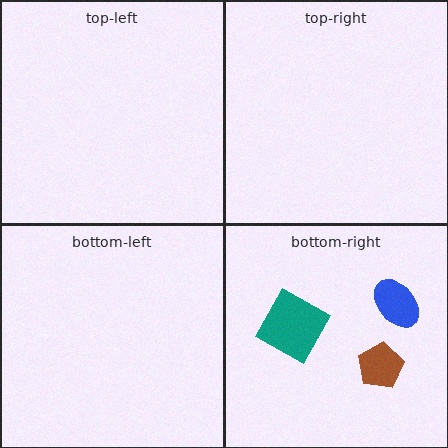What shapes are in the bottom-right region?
The teal square, the brown pentagon, the blue ellipse.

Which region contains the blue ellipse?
The bottom-right region.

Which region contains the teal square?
The bottom-right region.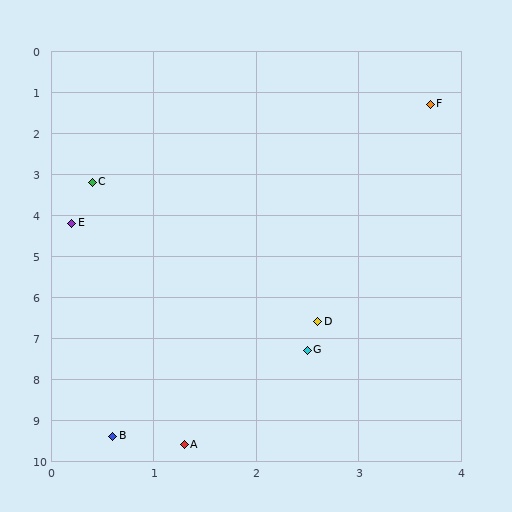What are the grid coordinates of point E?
Point E is at approximately (0.2, 4.2).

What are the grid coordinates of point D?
Point D is at approximately (2.6, 6.6).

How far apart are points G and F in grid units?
Points G and F are about 6.1 grid units apart.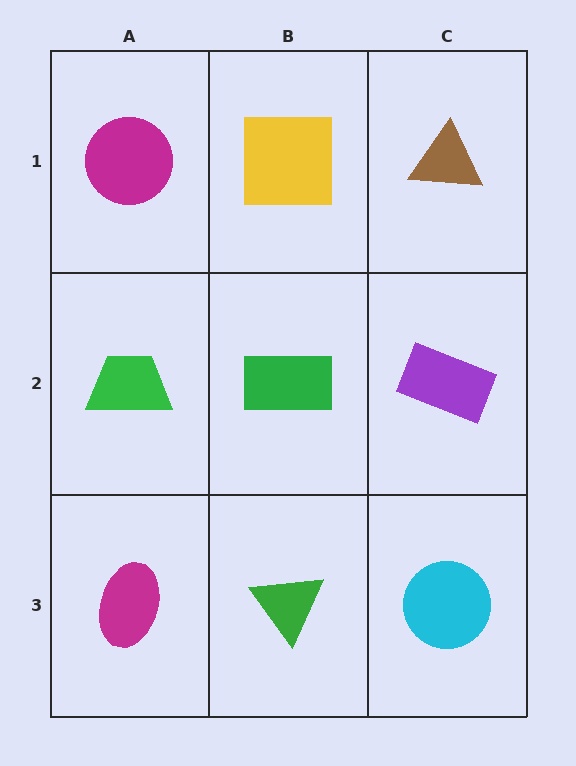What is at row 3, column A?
A magenta ellipse.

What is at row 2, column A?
A green trapezoid.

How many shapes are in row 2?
3 shapes.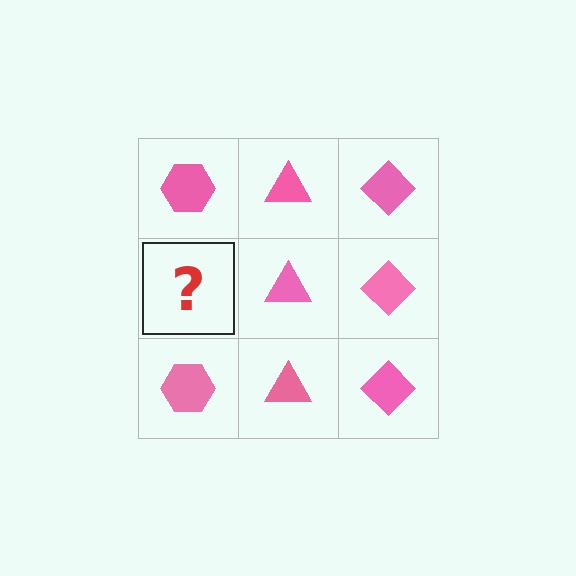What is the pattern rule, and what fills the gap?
The rule is that each column has a consistent shape. The gap should be filled with a pink hexagon.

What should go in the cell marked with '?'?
The missing cell should contain a pink hexagon.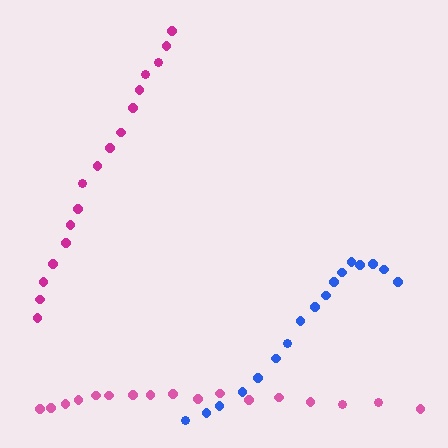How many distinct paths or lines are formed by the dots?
There are 3 distinct paths.